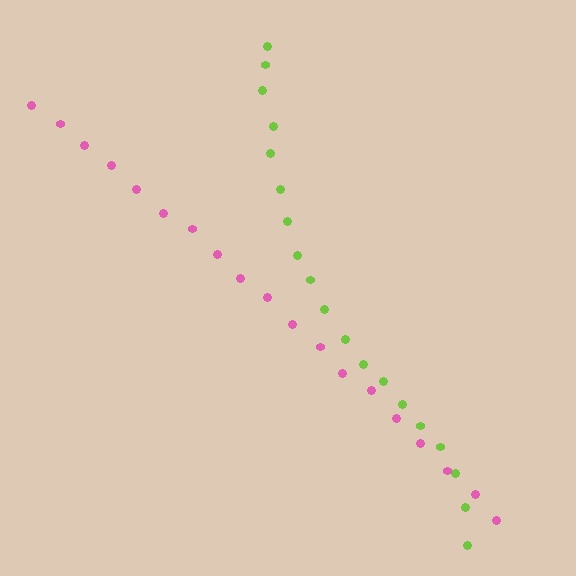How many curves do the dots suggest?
There are 2 distinct paths.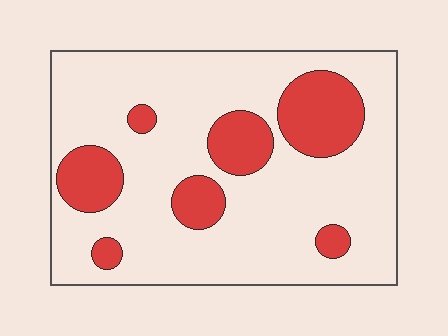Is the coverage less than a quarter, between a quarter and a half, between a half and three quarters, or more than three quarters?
Less than a quarter.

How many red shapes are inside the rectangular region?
7.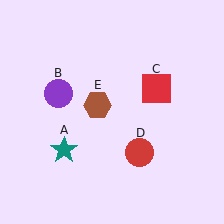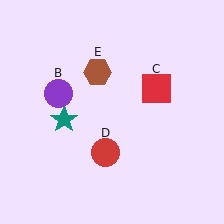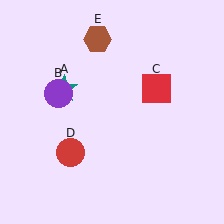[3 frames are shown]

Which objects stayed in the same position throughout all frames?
Purple circle (object B) and red square (object C) remained stationary.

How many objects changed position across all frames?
3 objects changed position: teal star (object A), red circle (object D), brown hexagon (object E).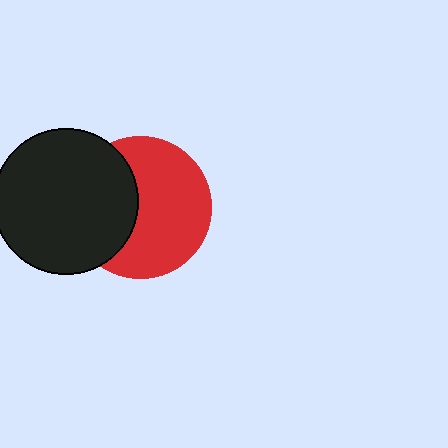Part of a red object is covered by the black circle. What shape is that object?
It is a circle.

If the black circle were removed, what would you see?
You would see the complete red circle.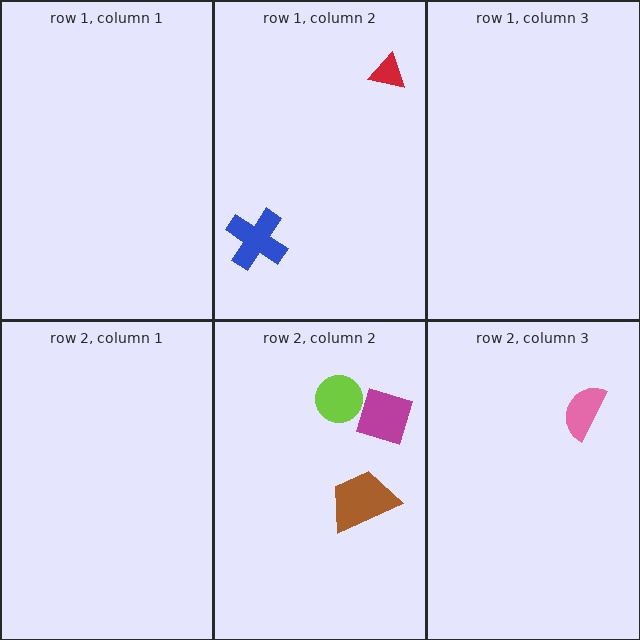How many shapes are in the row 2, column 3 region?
1.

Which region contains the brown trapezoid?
The row 2, column 2 region.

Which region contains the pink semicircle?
The row 2, column 3 region.